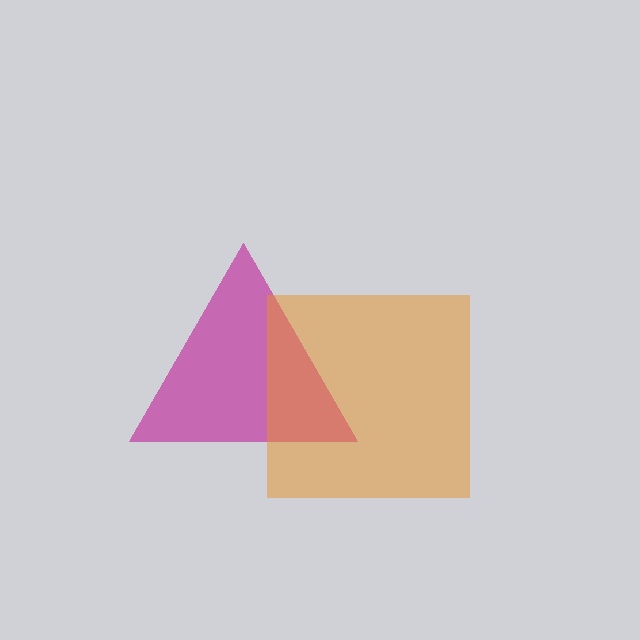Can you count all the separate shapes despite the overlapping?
Yes, there are 2 separate shapes.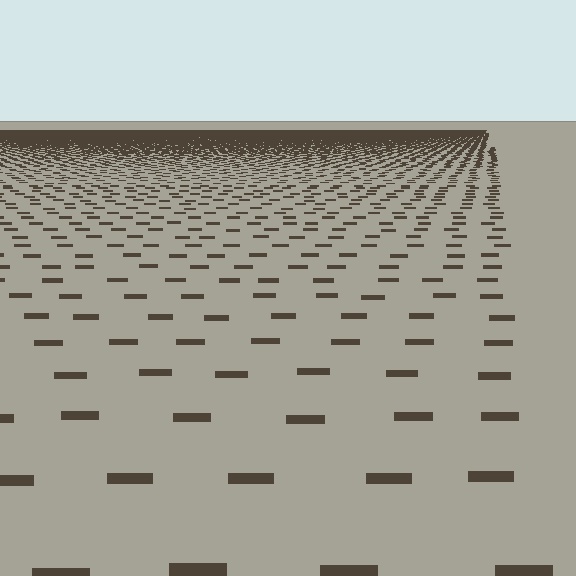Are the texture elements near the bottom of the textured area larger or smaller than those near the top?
Larger. Near the bottom, elements are closer to the viewer and appear at a bigger on-screen size.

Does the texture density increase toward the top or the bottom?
Density increases toward the top.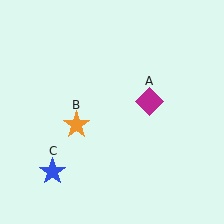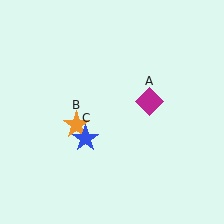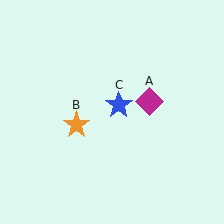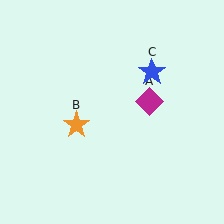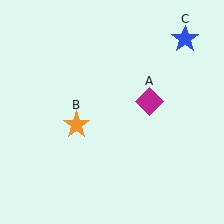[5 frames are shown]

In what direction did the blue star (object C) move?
The blue star (object C) moved up and to the right.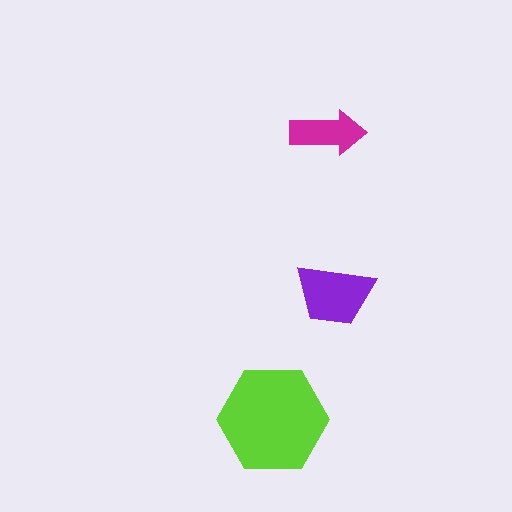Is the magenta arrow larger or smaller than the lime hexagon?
Smaller.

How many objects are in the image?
There are 3 objects in the image.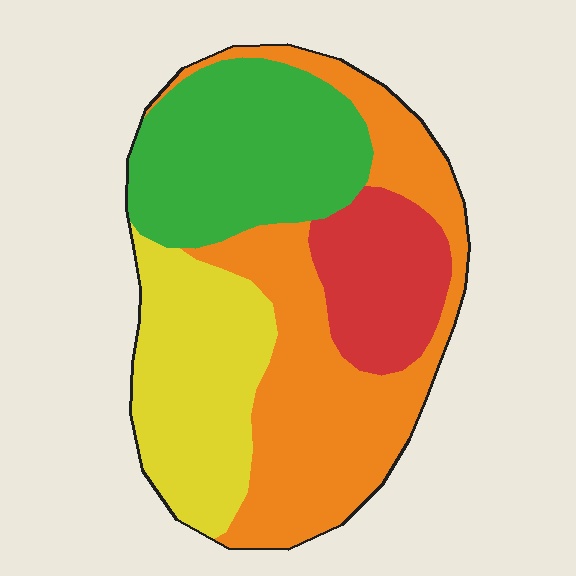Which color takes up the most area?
Orange, at roughly 35%.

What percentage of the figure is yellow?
Yellow covers 23% of the figure.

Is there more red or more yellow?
Yellow.